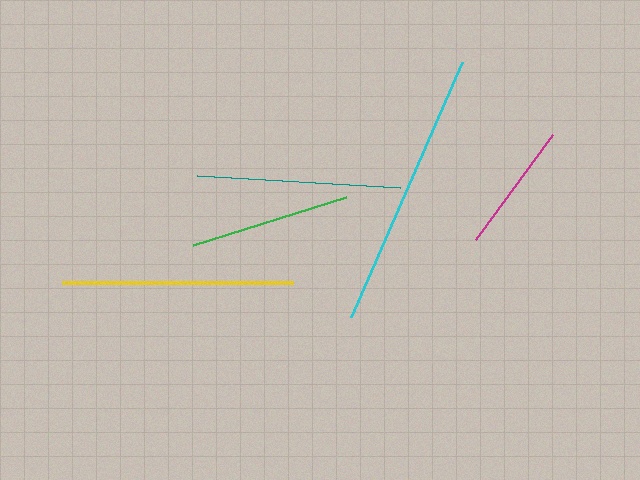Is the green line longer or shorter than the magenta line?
The green line is longer than the magenta line.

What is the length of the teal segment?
The teal segment is approximately 204 pixels long.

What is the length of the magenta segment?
The magenta segment is approximately 130 pixels long.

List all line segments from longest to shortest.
From longest to shortest: cyan, yellow, teal, green, magenta.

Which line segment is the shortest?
The magenta line is the shortest at approximately 130 pixels.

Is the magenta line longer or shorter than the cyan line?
The cyan line is longer than the magenta line.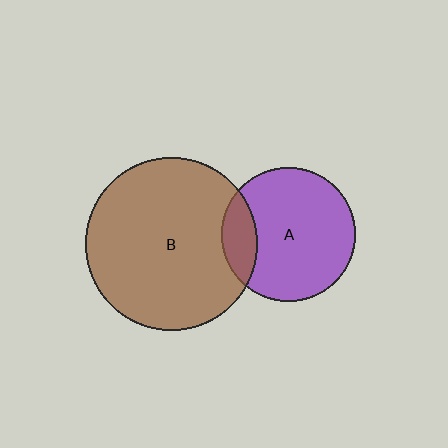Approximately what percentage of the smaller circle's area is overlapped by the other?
Approximately 15%.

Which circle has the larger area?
Circle B (brown).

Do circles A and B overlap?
Yes.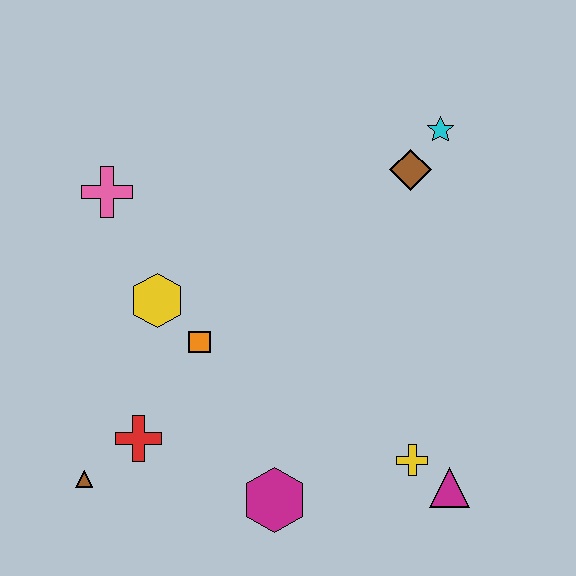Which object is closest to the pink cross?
The yellow hexagon is closest to the pink cross.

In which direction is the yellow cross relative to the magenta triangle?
The yellow cross is to the left of the magenta triangle.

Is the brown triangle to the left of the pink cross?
Yes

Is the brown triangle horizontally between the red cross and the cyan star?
No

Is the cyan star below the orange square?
No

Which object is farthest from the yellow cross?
The pink cross is farthest from the yellow cross.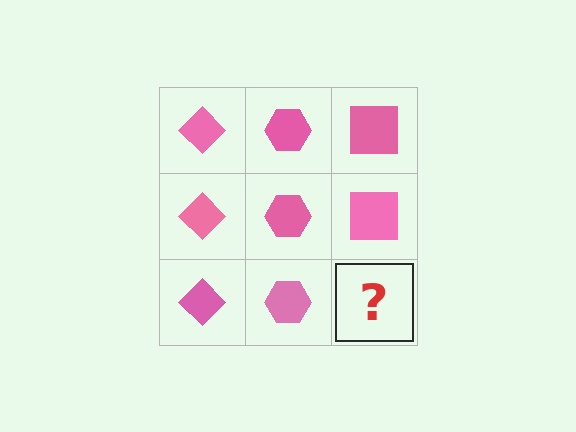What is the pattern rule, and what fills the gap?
The rule is that each column has a consistent shape. The gap should be filled with a pink square.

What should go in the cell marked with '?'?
The missing cell should contain a pink square.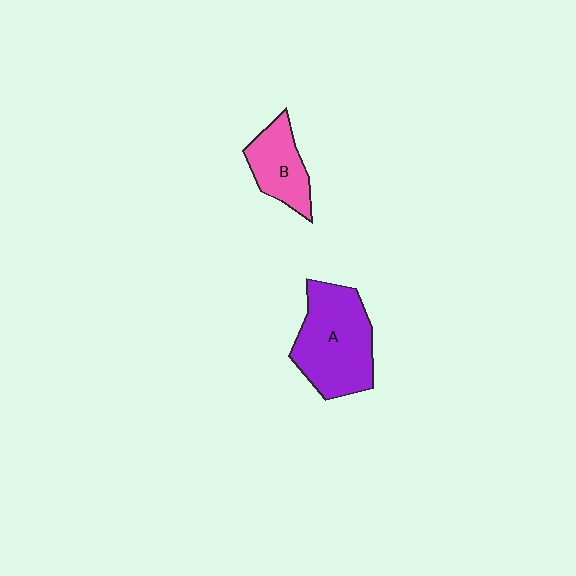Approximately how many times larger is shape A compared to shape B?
Approximately 1.8 times.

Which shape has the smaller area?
Shape B (pink).